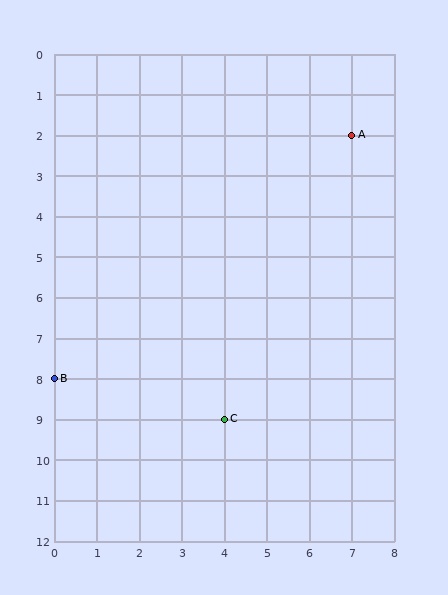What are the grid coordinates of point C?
Point C is at grid coordinates (4, 9).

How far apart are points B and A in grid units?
Points B and A are 7 columns and 6 rows apart (about 9.2 grid units diagonally).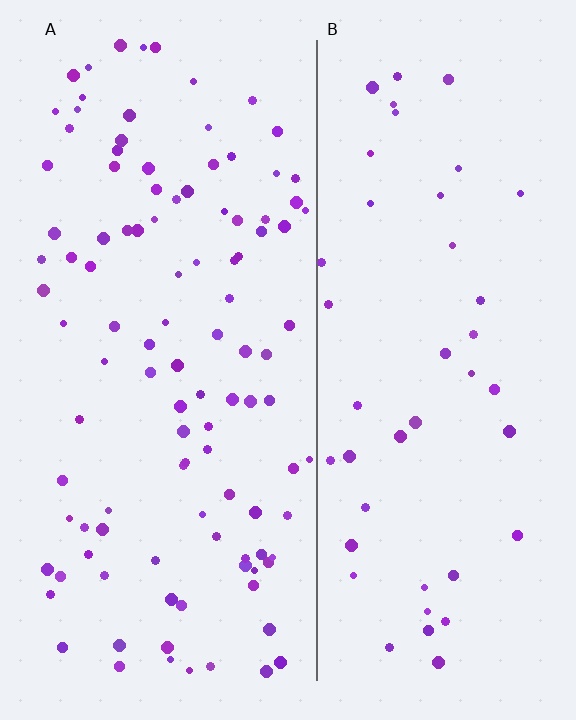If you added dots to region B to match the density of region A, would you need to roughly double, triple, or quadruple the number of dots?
Approximately double.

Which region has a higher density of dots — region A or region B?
A (the left).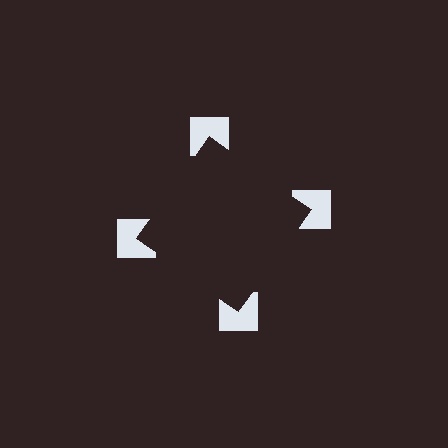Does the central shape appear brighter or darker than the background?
It typically appears slightly darker than the background, even though no actual brightness change is drawn.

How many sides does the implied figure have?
4 sides.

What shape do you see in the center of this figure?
An illusory square — its edges are inferred from the aligned wedge cuts in the notched squares, not physically drawn.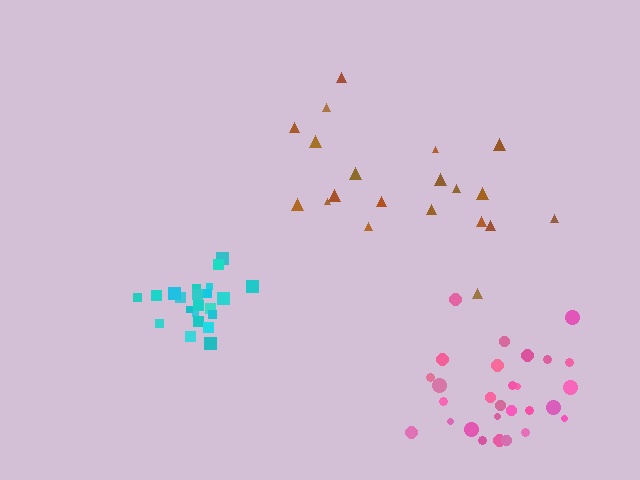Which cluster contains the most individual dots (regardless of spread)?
Pink (28).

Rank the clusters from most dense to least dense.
cyan, pink, brown.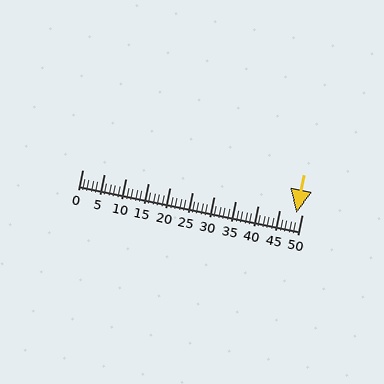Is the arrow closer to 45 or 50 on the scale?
The arrow is closer to 50.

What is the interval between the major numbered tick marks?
The major tick marks are spaced 5 units apart.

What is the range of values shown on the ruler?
The ruler shows values from 0 to 50.